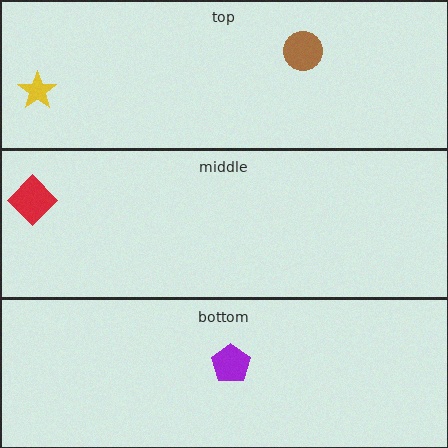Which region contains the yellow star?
The top region.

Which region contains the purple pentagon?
The bottom region.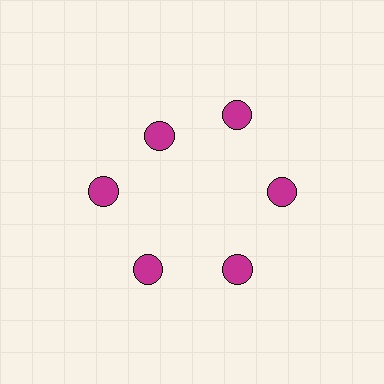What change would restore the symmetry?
The symmetry would be restored by moving it outward, back onto the ring so that all 6 circles sit at equal angles and equal distance from the center.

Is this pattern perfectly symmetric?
No. The 6 magenta circles are arranged in a ring, but one element near the 11 o'clock position is pulled inward toward the center, breaking the 6-fold rotational symmetry.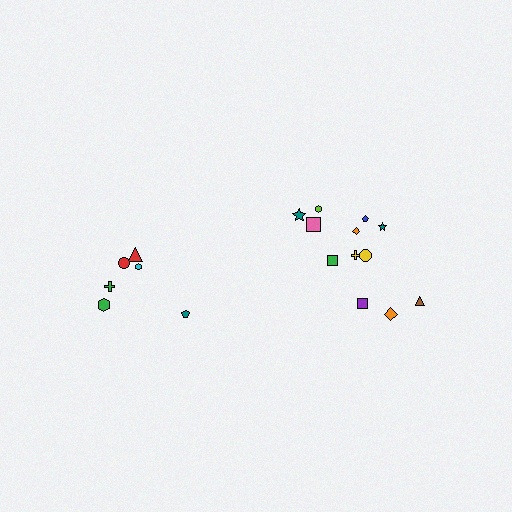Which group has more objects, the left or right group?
The right group.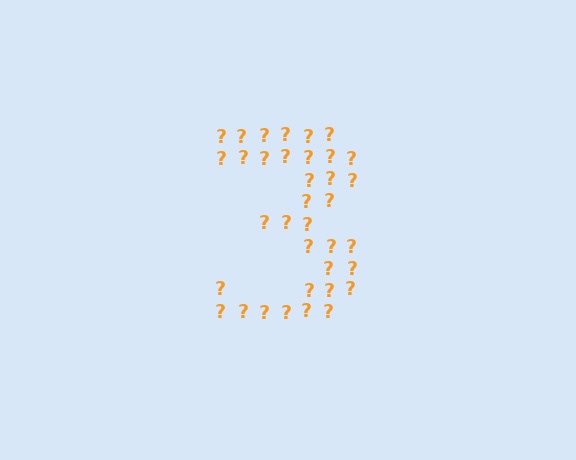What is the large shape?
The large shape is the digit 3.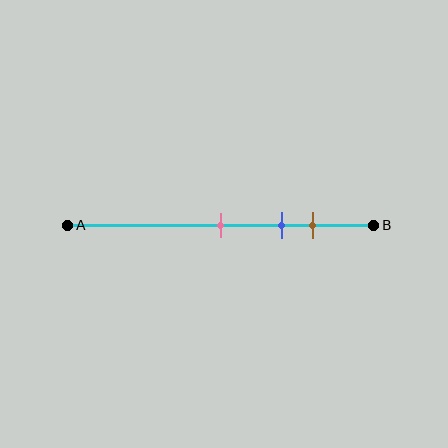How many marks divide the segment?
There are 3 marks dividing the segment.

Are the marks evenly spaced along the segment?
Yes, the marks are approximately evenly spaced.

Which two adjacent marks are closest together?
The blue and brown marks are the closest adjacent pair.